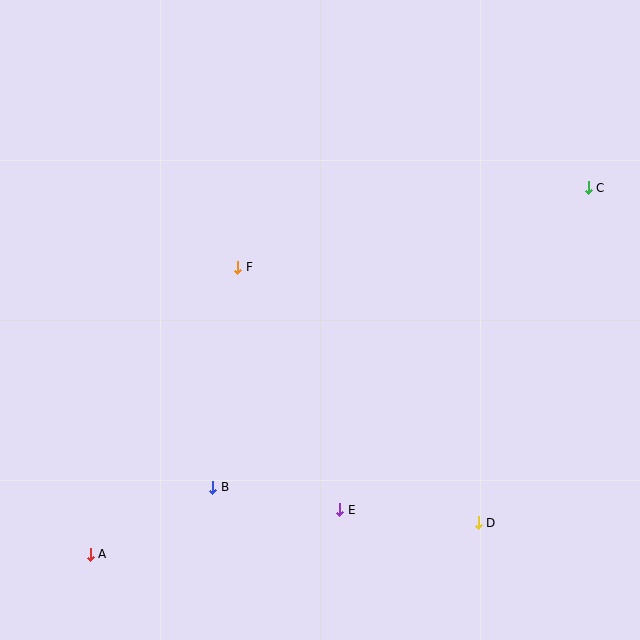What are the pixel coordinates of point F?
Point F is at (238, 267).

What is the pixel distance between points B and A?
The distance between B and A is 140 pixels.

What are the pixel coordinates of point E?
Point E is at (340, 510).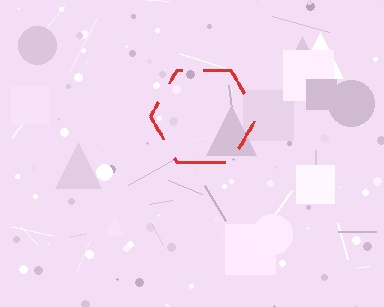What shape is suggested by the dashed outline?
The dashed outline suggests a hexagon.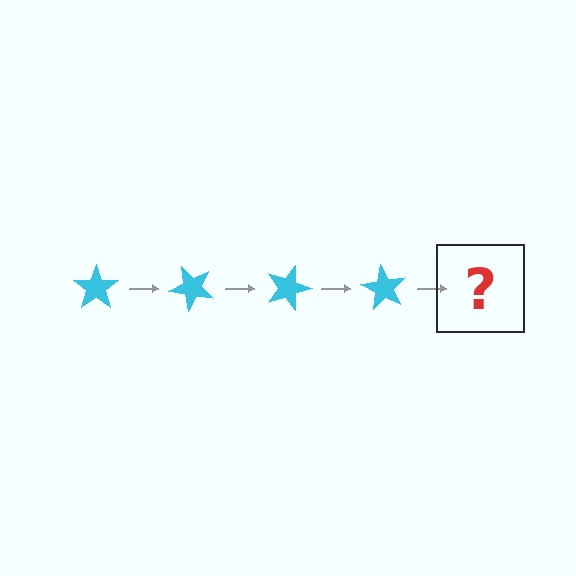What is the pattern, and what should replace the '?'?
The pattern is that the star rotates 45 degrees each step. The '?' should be a cyan star rotated 180 degrees.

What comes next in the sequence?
The next element should be a cyan star rotated 180 degrees.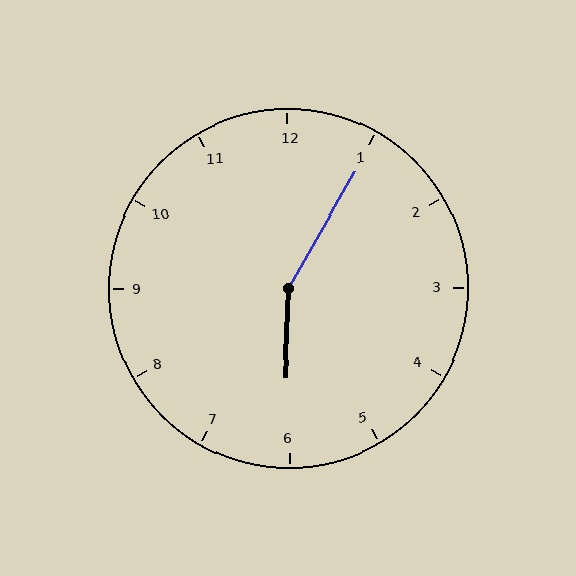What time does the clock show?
6:05.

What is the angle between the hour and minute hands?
Approximately 152 degrees.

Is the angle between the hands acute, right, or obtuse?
It is obtuse.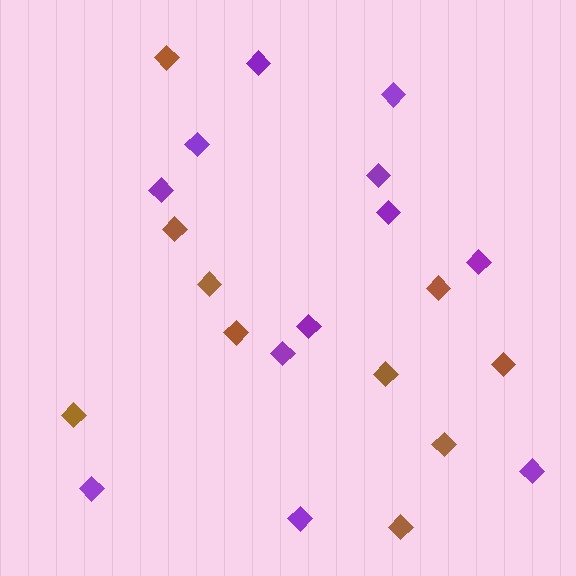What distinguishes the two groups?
There are 2 groups: one group of brown diamonds (10) and one group of purple diamonds (12).